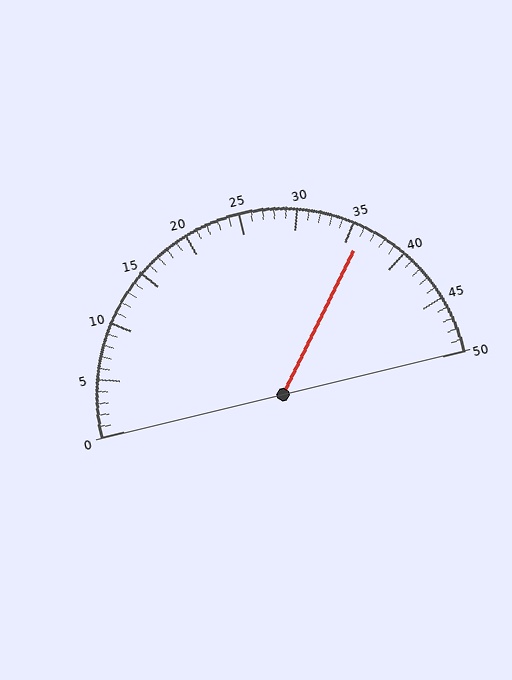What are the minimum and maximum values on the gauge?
The gauge ranges from 0 to 50.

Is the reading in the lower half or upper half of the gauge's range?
The reading is in the upper half of the range (0 to 50).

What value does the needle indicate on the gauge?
The needle indicates approximately 36.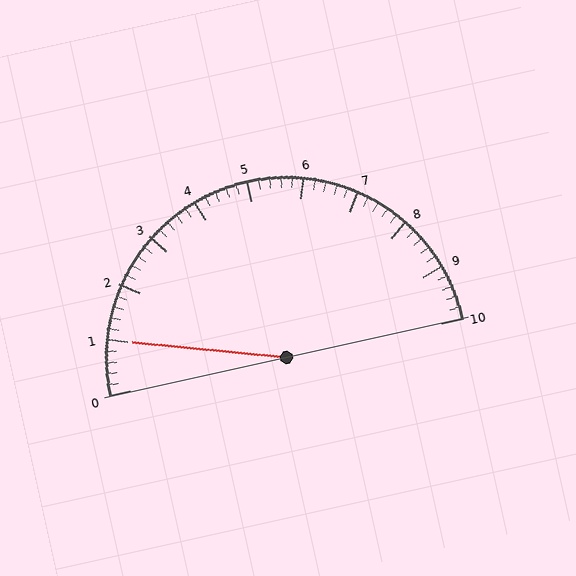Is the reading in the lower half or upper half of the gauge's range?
The reading is in the lower half of the range (0 to 10).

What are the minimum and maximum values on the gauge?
The gauge ranges from 0 to 10.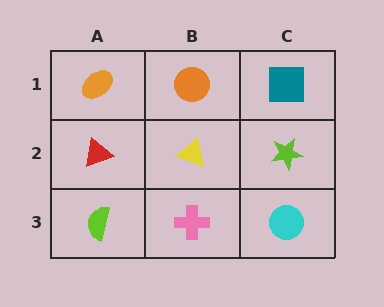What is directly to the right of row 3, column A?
A pink cross.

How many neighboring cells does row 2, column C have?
3.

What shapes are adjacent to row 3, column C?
A lime star (row 2, column C), a pink cross (row 3, column B).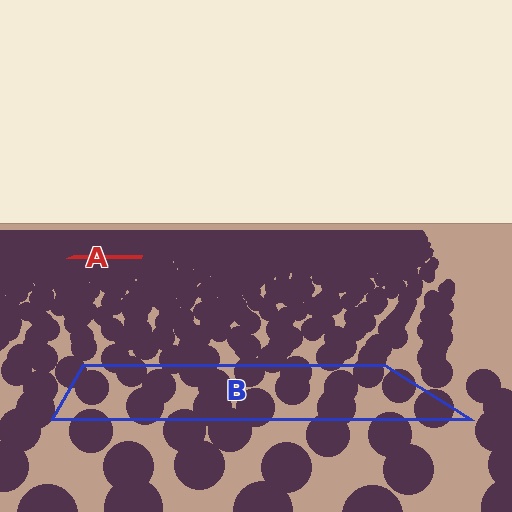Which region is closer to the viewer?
Region B is closer. The texture elements there are larger and more spread out.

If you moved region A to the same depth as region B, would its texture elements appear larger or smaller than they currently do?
They would appear larger. At a closer depth, the same texture elements are projected at a bigger on-screen size.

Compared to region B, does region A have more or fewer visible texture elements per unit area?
Region A has more texture elements per unit area — they are packed more densely because it is farther away.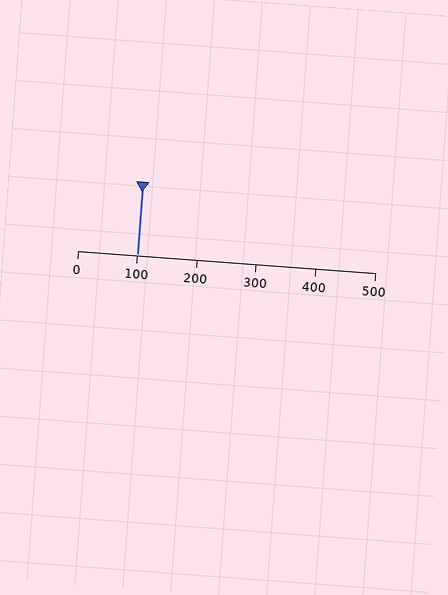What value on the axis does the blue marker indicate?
The marker indicates approximately 100.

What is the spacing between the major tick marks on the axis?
The major ticks are spaced 100 apart.